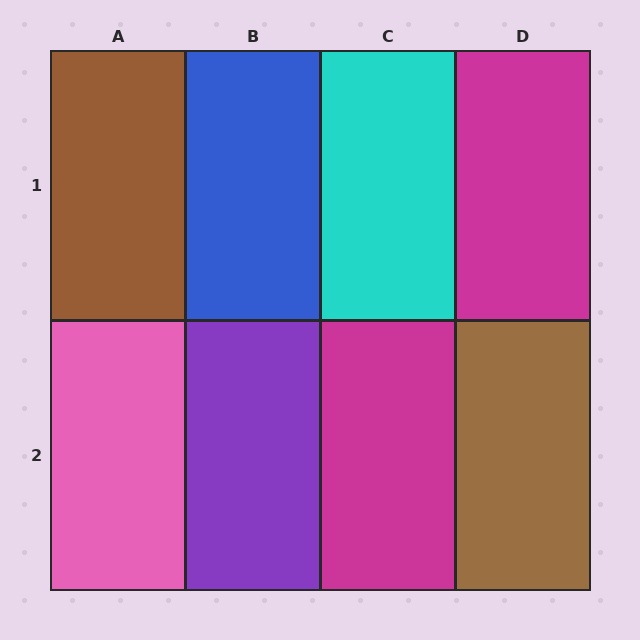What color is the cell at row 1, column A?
Brown.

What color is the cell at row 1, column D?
Magenta.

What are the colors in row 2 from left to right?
Pink, purple, magenta, brown.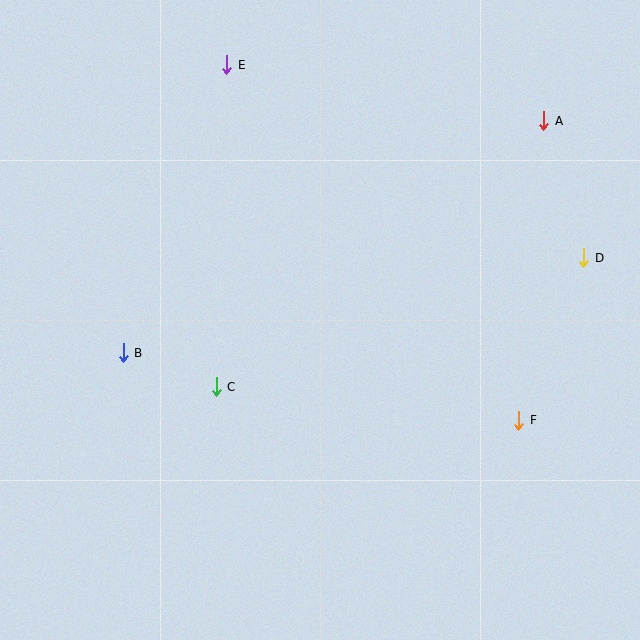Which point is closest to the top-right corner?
Point A is closest to the top-right corner.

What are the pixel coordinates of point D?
Point D is at (584, 258).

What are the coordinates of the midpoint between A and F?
The midpoint between A and F is at (531, 271).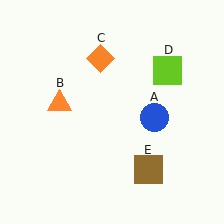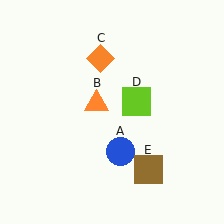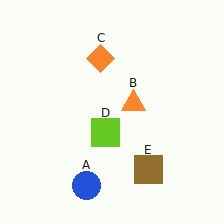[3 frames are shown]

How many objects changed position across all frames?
3 objects changed position: blue circle (object A), orange triangle (object B), lime square (object D).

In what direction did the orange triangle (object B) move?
The orange triangle (object B) moved right.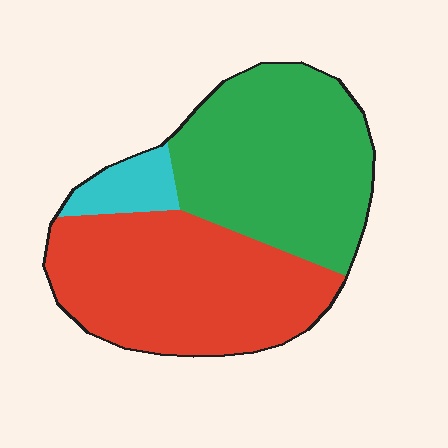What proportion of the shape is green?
Green covers about 45% of the shape.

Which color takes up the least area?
Cyan, at roughly 10%.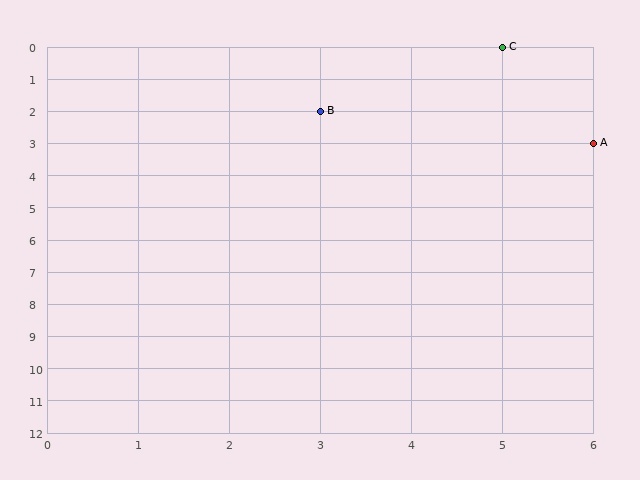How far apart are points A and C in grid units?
Points A and C are 1 column and 3 rows apart (about 3.2 grid units diagonally).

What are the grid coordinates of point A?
Point A is at grid coordinates (6, 3).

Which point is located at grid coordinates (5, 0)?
Point C is at (5, 0).